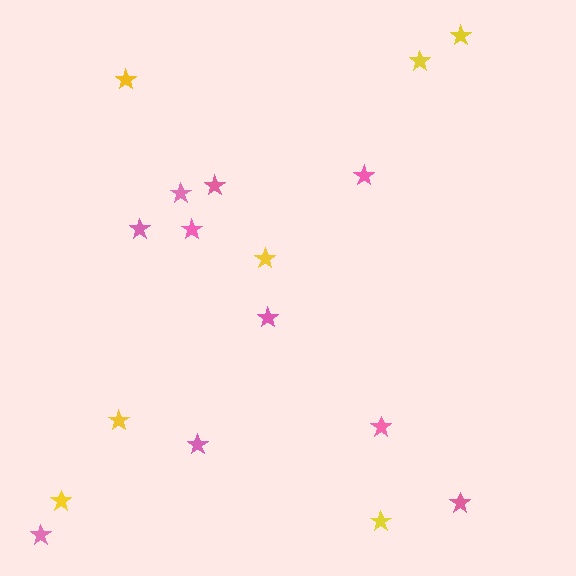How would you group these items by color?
There are 2 groups: one group of yellow stars (7) and one group of pink stars (10).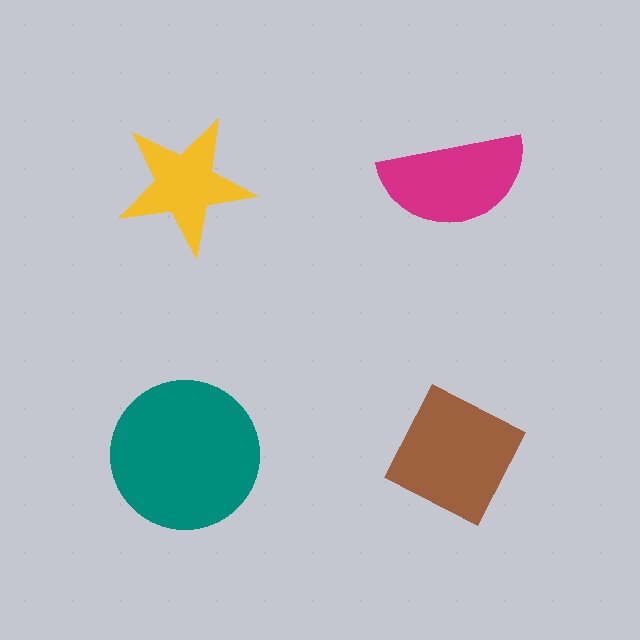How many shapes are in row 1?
2 shapes.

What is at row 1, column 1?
A yellow star.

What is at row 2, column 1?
A teal circle.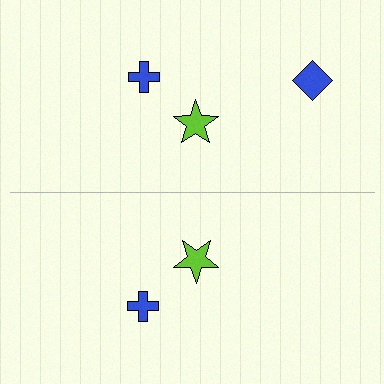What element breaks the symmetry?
A blue diamond is missing from the bottom side.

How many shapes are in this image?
There are 5 shapes in this image.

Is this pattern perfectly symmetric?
No, the pattern is not perfectly symmetric. A blue diamond is missing from the bottom side.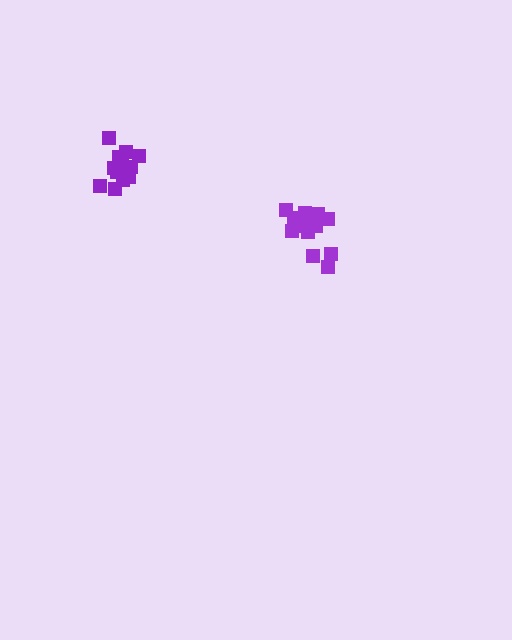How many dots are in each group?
Group 1: 13 dots, Group 2: 14 dots (27 total).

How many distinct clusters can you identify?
There are 2 distinct clusters.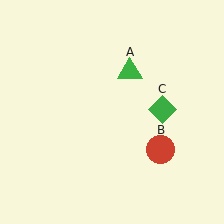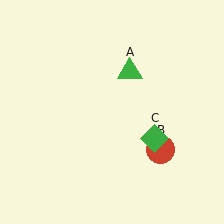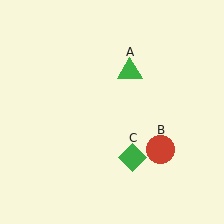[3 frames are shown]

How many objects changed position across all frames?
1 object changed position: green diamond (object C).